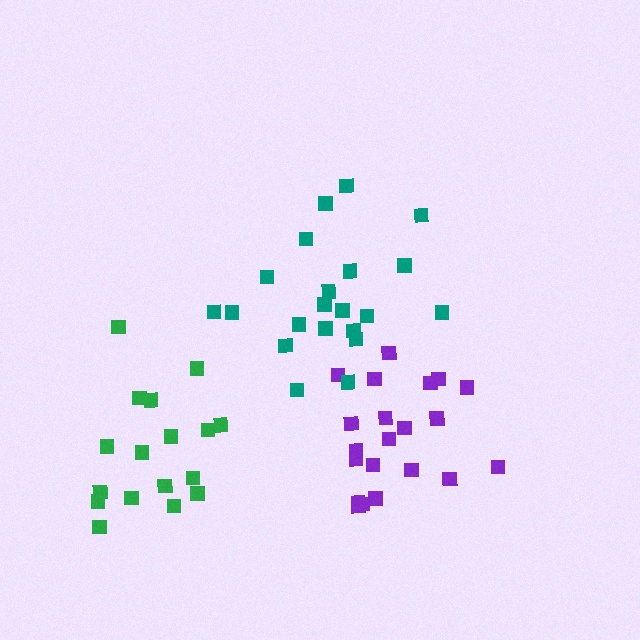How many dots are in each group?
Group 1: 21 dots, Group 2: 21 dots, Group 3: 17 dots (59 total).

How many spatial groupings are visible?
There are 3 spatial groupings.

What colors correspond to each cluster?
The clusters are colored: purple, teal, green.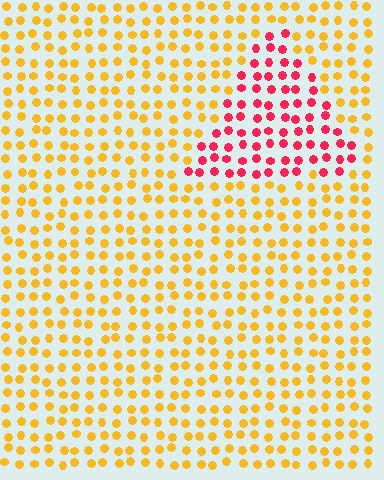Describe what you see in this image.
The image is filled with small yellow elements in a uniform arrangement. A triangle-shaped region is visible where the elements are tinted to a slightly different hue, forming a subtle color boundary.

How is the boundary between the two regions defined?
The boundary is defined purely by a slight shift in hue (about 58 degrees). Spacing, size, and orientation are identical on both sides.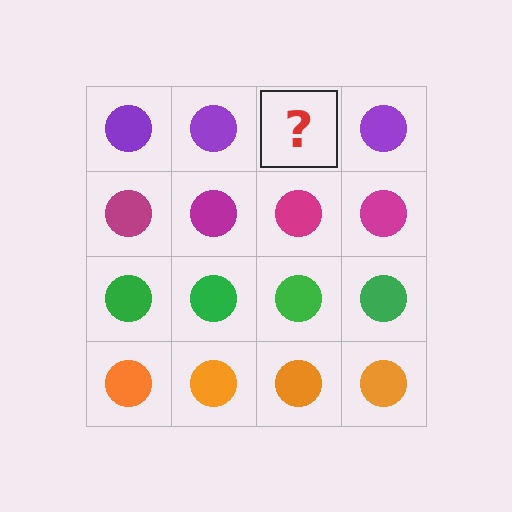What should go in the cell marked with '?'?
The missing cell should contain a purple circle.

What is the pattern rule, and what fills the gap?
The rule is that each row has a consistent color. The gap should be filled with a purple circle.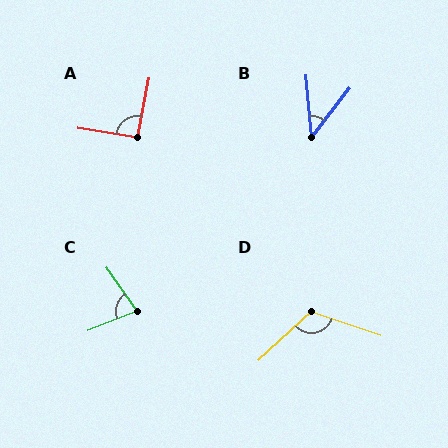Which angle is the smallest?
B, at approximately 43 degrees.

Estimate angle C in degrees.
Approximately 76 degrees.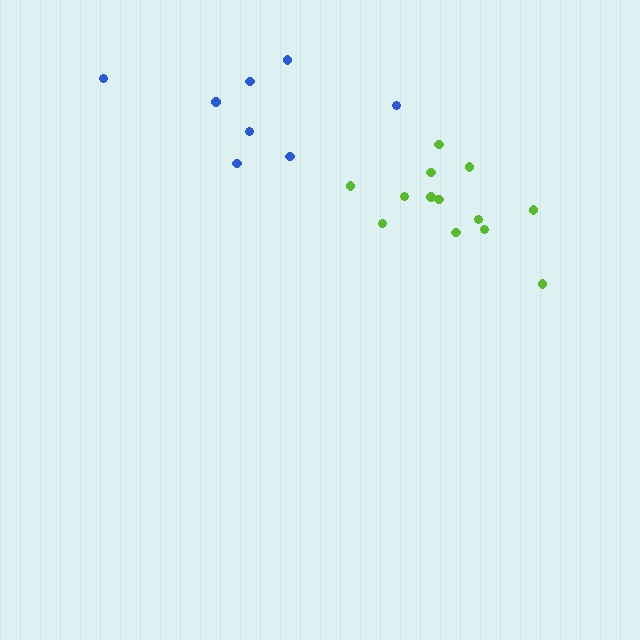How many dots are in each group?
Group 1: 13 dots, Group 2: 8 dots (21 total).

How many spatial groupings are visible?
There are 2 spatial groupings.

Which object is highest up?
The blue cluster is topmost.